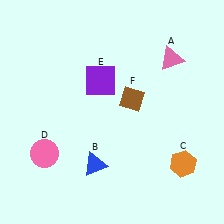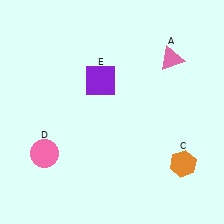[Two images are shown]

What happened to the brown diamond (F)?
The brown diamond (F) was removed in Image 2. It was in the top-right area of Image 1.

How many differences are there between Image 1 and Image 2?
There are 2 differences between the two images.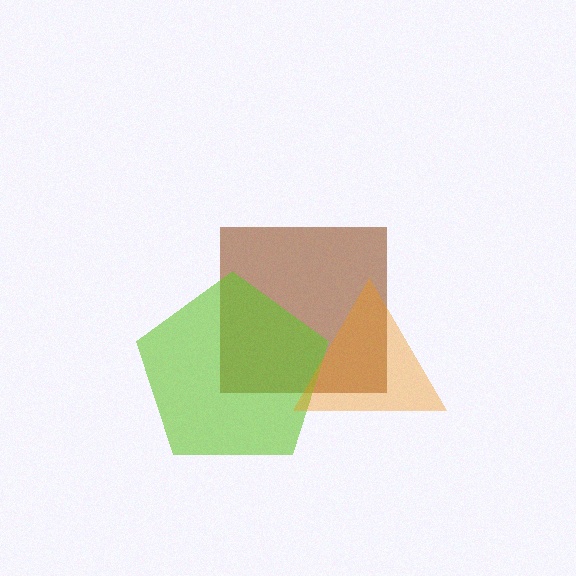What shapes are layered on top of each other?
The layered shapes are: a brown square, a lime pentagon, an orange triangle.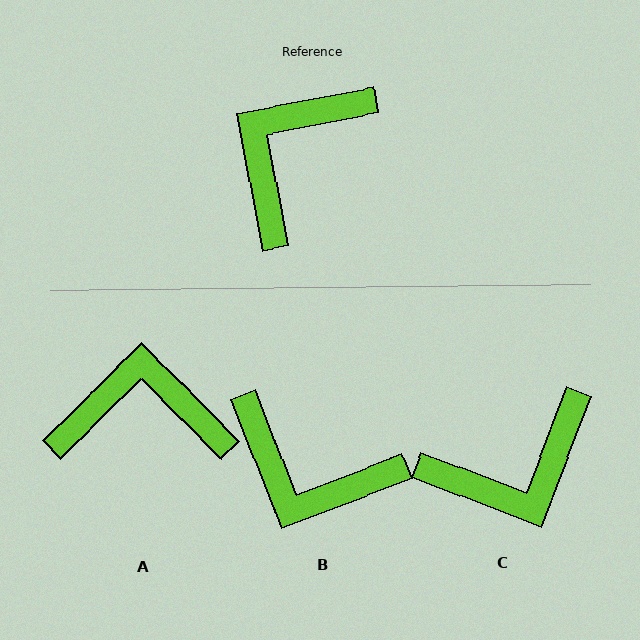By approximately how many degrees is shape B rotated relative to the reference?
Approximately 100 degrees counter-clockwise.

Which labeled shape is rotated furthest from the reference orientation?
C, about 148 degrees away.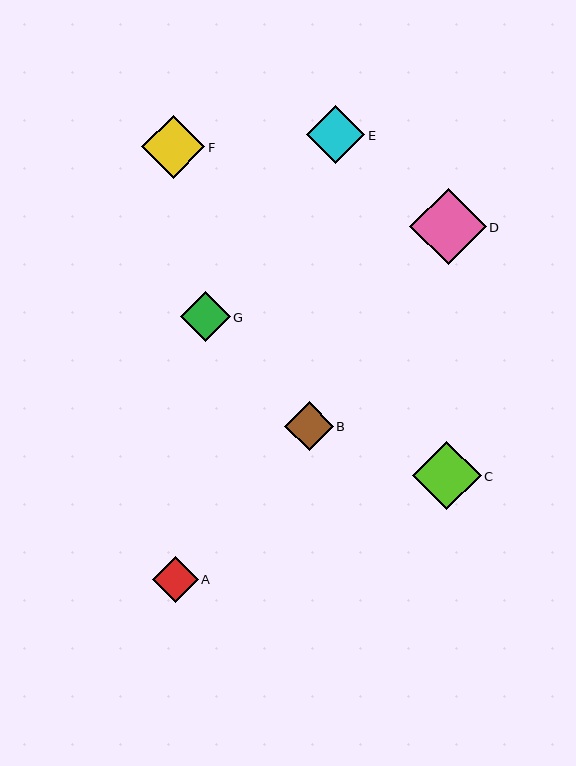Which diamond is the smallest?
Diamond A is the smallest with a size of approximately 46 pixels.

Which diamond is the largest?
Diamond D is the largest with a size of approximately 76 pixels.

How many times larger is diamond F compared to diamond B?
Diamond F is approximately 1.3 times the size of diamond B.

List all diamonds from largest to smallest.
From largest to smallest: D, C, F, E, G, B, A.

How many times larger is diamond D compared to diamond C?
Diamond D is approximately 1.1 times the size of diamond C.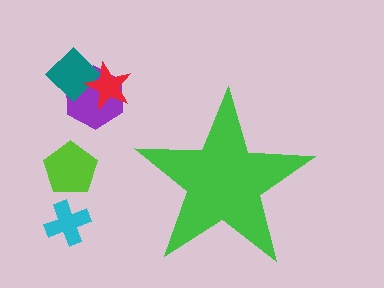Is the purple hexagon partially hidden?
No, the purple hexagon is fully visible.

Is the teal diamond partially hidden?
No, the teal diamond is fully visible.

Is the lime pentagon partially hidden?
No, the lime pentagon is fully visible.